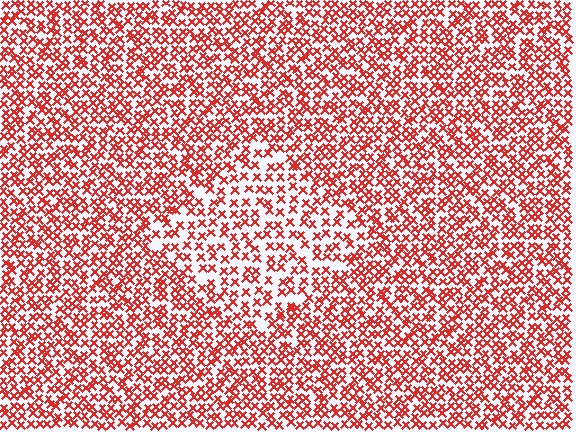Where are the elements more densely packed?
The elements are more densely packed outside the diamond boundary.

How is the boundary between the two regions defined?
The boundary is defined by a change in element density (approximately 1.6x ratio). All elements are the same color, size, and shape.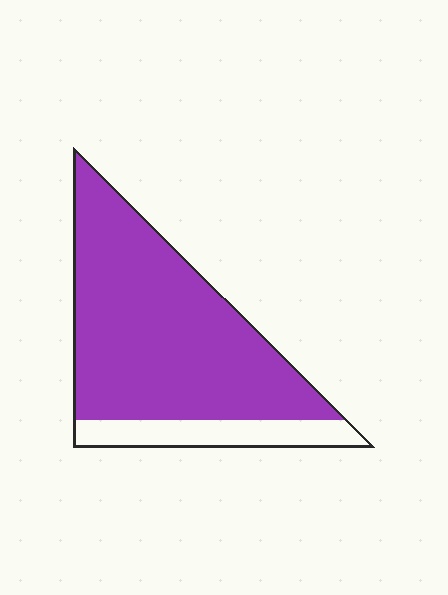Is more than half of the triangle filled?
Yes.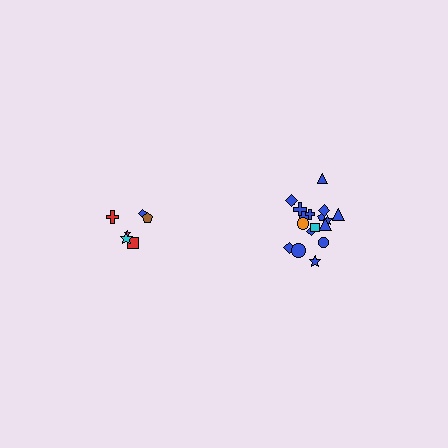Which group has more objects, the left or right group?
The right group.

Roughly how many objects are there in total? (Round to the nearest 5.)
Roughly 25 objects in total.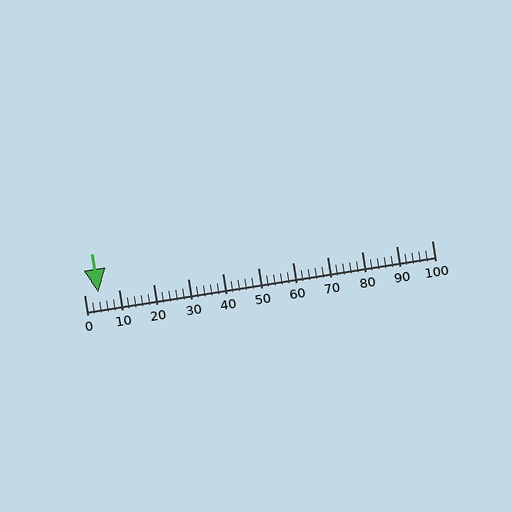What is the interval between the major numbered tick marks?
The major tick marks are spaced 10 units apart.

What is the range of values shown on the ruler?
The ruler shows values from 0 to 100.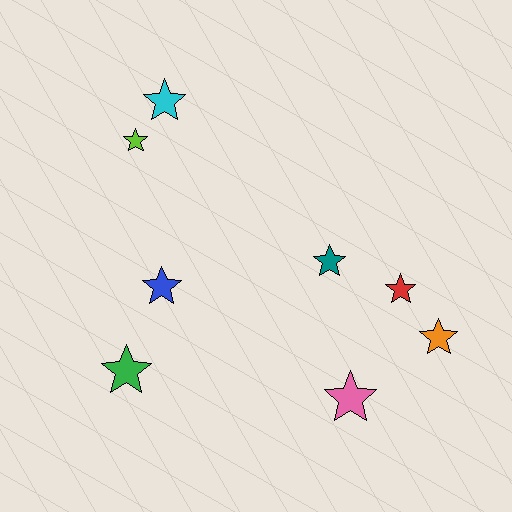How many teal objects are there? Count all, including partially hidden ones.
There is 1 teal object.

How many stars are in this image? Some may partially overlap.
There are 8 stars.